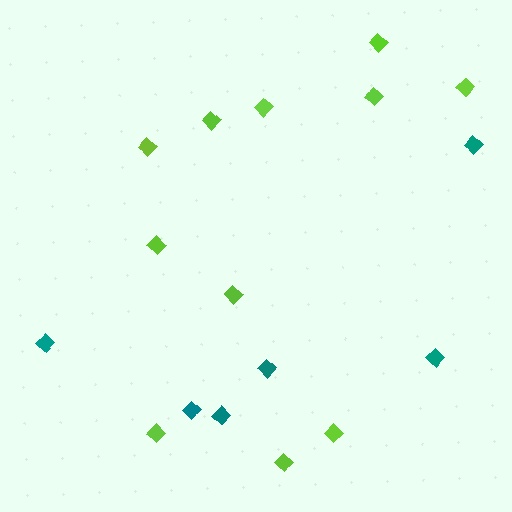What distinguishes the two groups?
There are 2 groups: one group of lime diamonds (11) and one group of teal diamonds (6).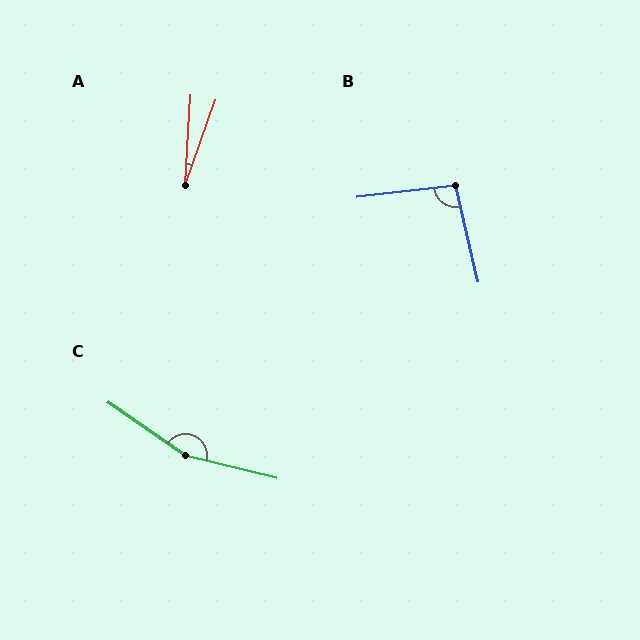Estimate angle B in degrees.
Approximately 96 degrees.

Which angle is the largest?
C, at approximately 159 degrees.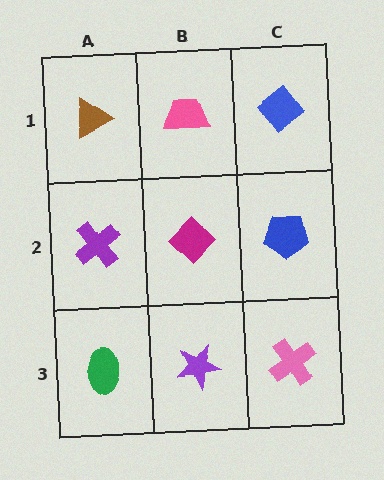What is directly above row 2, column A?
A brown triangle.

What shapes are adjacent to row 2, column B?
A pink trapezoid (row 1, column B), a purple star (row 3, column B), a purple cross (row 2, column A), a blue pentagon (row 2, column C).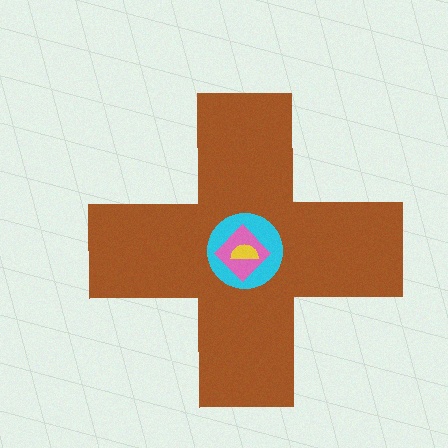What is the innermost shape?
The yellow semicircle.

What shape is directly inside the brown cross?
The cyan circle.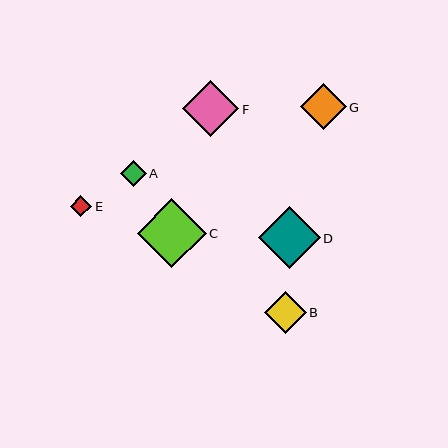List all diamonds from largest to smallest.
From largest to smallest: C, D, F, G, B, A, E.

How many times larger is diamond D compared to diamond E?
Diamond D is approximately 2.9 times the size of diamond E.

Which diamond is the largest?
Diamond C is the largest with a size of approximately 69 pixels.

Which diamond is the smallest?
Diamond E is the smallest with a size of approximately 22 pixels.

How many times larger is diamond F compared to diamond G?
Diamond F is approximately 1.2 times the size of diamond G.